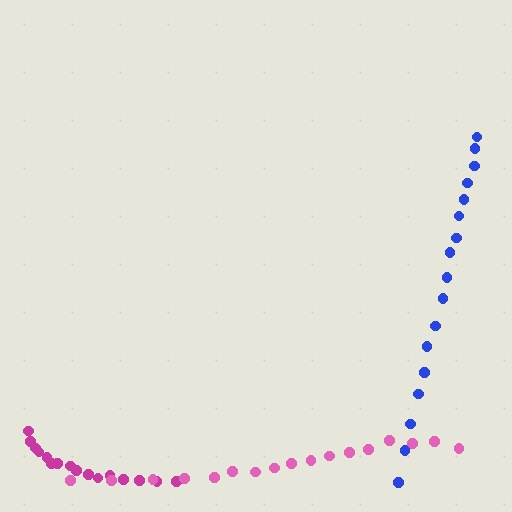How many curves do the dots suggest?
There are 3 distinct paths.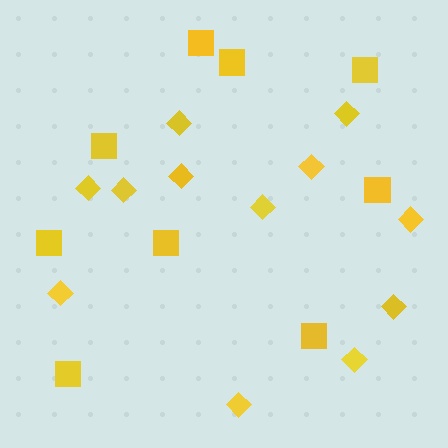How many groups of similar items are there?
There are 2 groups: one group of diamonds (12) and one group of squares (9).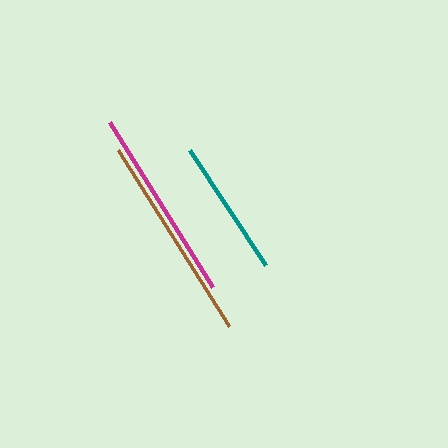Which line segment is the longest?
The brown line is the longest at approximately 207 pixels.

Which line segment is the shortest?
The teal line is the shortest at approximately 138 pixels.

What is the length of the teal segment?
The teal segment is approximately 138 pixels long.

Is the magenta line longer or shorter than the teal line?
The magenta line is longer than the teal line.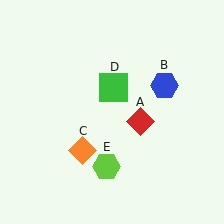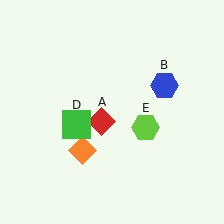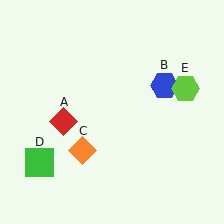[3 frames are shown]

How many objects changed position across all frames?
3 objects changed position: red diamond (object A), green square (object D), lime hexagon (object E).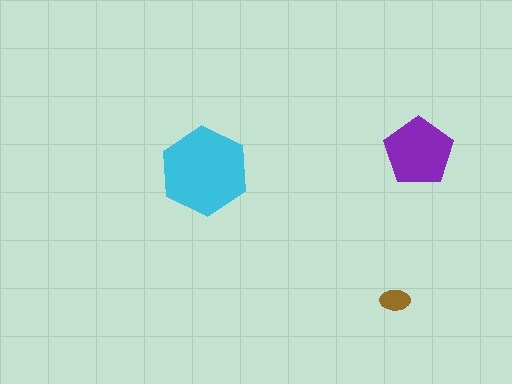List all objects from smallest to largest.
The brown ellipse, the purple pentagon, the cyan hexagon.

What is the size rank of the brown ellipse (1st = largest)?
3rd.